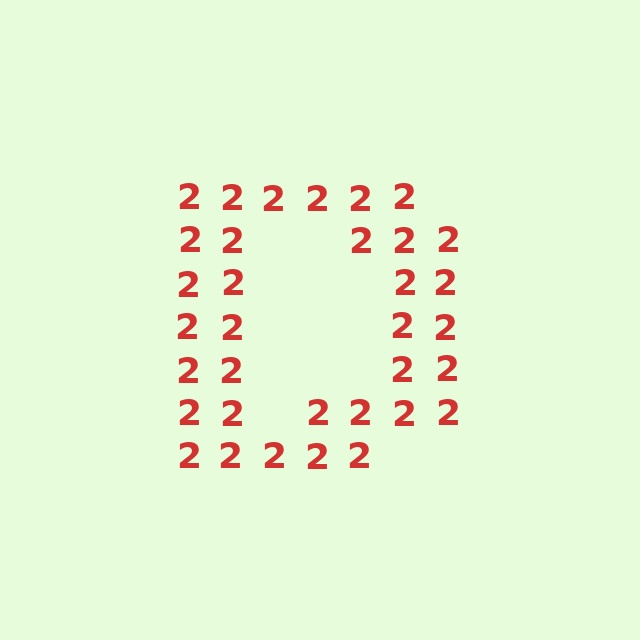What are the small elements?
The small elements are digit 2's.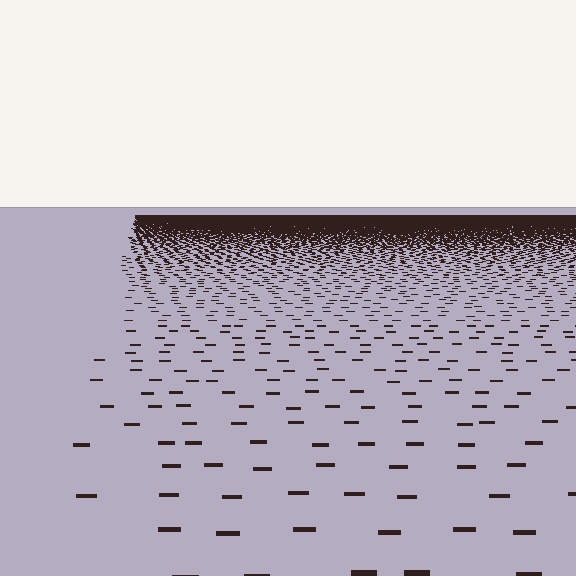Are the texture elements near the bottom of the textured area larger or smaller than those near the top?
Larger. Near the bottom, elements are closer to the viewer and appear at a bigger on-screen size.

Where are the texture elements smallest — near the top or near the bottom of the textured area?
Near the top.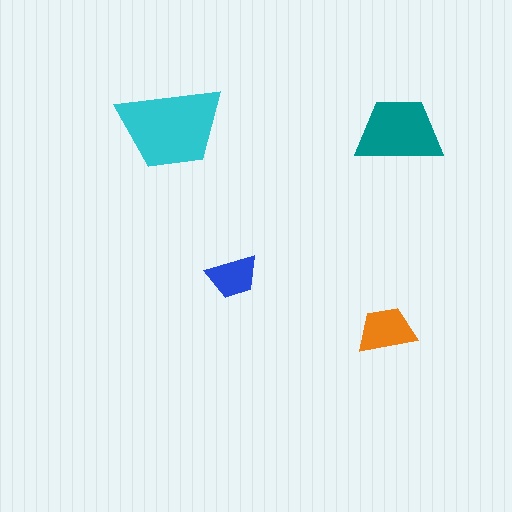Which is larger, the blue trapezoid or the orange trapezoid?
The orange one.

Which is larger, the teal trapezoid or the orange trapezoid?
The teal one.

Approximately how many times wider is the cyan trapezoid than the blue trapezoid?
About 2 times wider.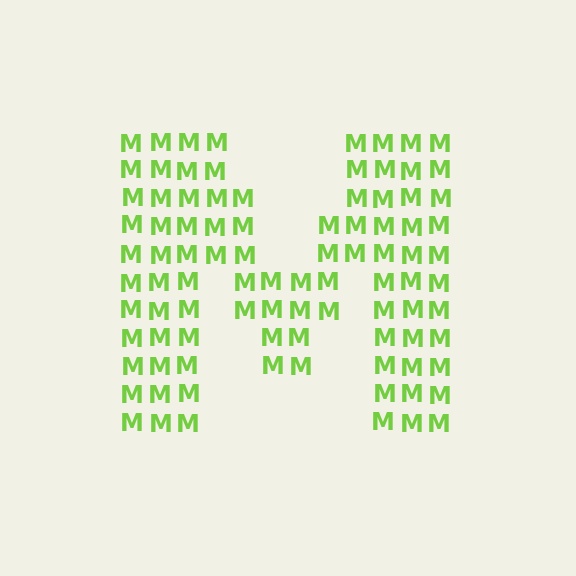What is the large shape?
The large shape is the letter M.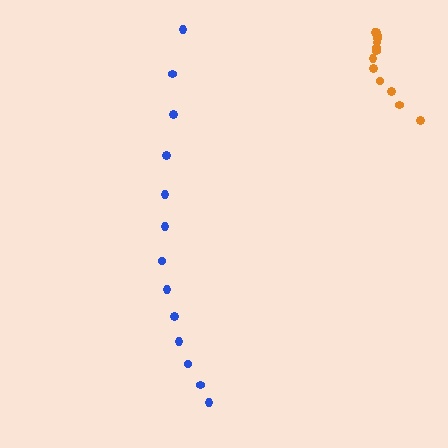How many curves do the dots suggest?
There are 2 distinct paths.